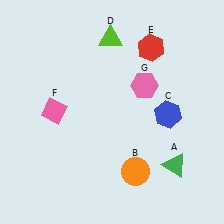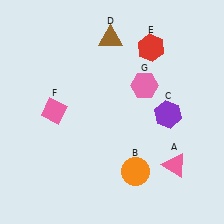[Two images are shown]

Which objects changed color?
A changed from green to pink. C changed from blue to purple. D changed from lime to brown.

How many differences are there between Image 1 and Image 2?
There are 3 differences between the two images.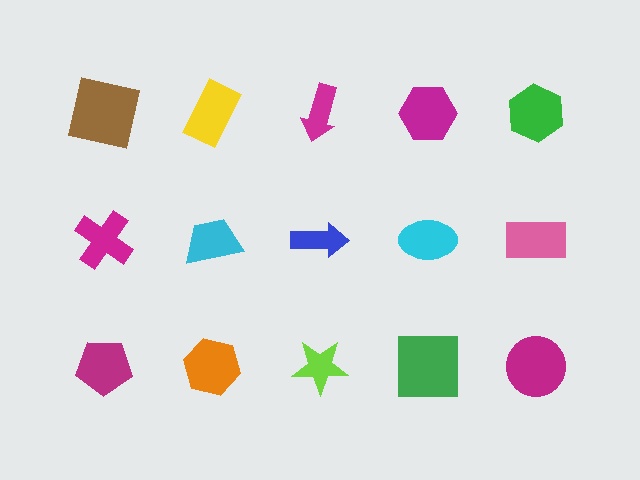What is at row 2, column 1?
A magenta cross.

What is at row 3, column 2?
An orange hexagon.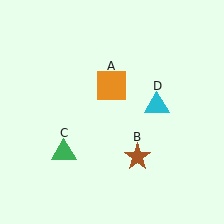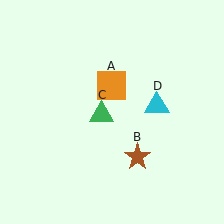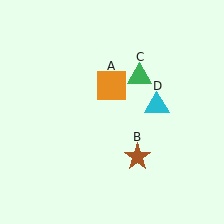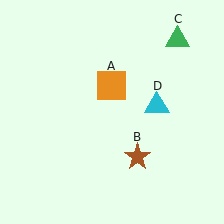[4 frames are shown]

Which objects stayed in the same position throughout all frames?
Orange square (object A) and brown star (object B) and cyan triangle (object D) remained stationary.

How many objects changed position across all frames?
1 object changed position: green triangle (object C).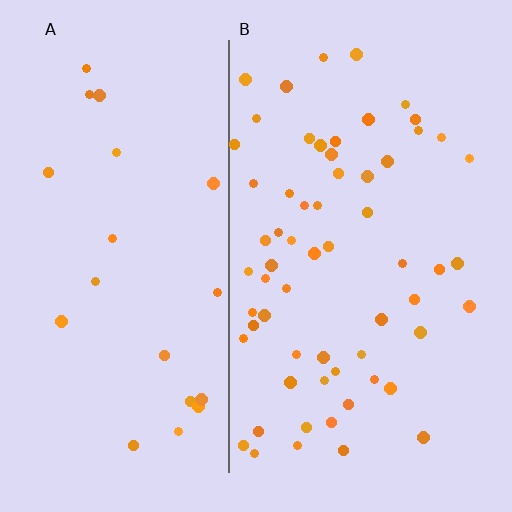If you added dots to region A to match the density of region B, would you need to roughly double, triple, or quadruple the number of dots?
Approximately triple.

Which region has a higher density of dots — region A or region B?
B (the right).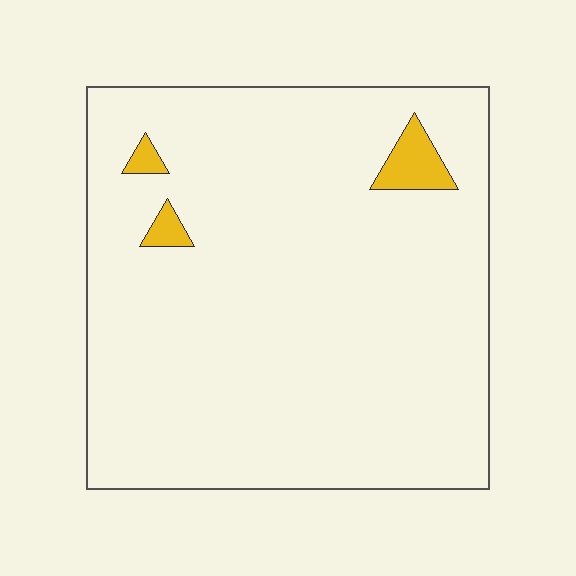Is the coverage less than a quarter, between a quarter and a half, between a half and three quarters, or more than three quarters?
Less than a quarter.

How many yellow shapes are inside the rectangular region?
3.